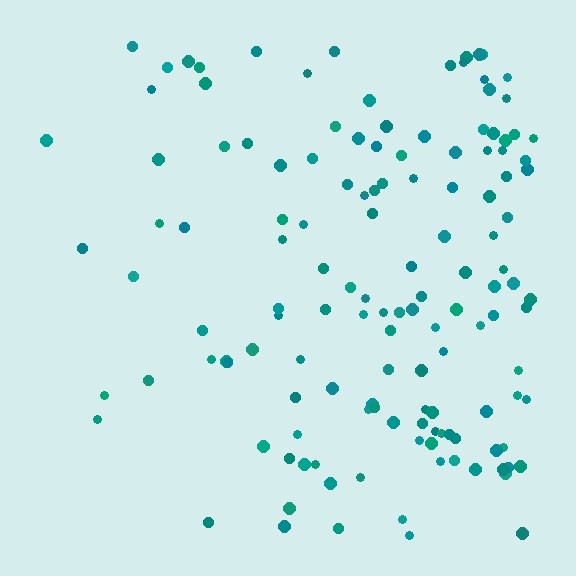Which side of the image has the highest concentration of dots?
The right.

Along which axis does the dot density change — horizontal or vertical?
Horizontal.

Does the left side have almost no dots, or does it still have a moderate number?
Still a moderate number, just noticeably fewer than the right.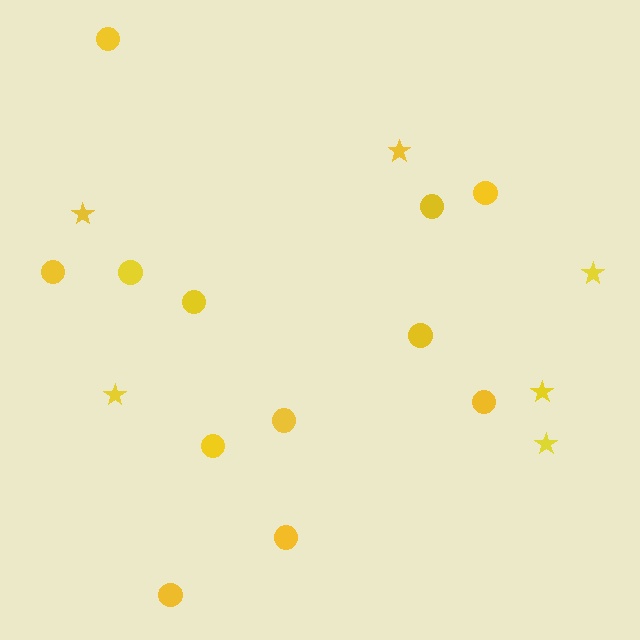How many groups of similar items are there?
There are 2 groups: one group of stars (6) and one group of circles (12).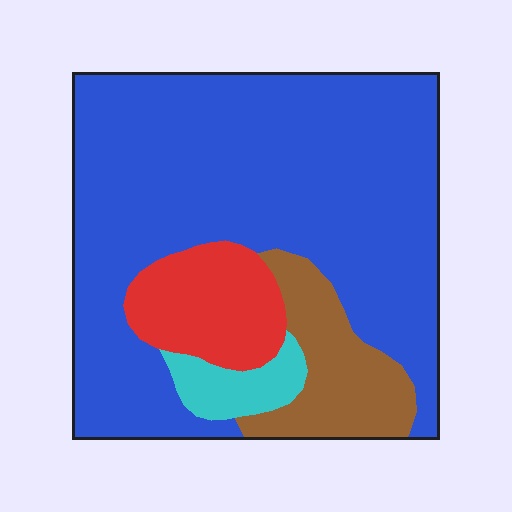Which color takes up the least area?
Cyan, at roughly 5%.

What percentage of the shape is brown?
Brown covers 13% of the shape.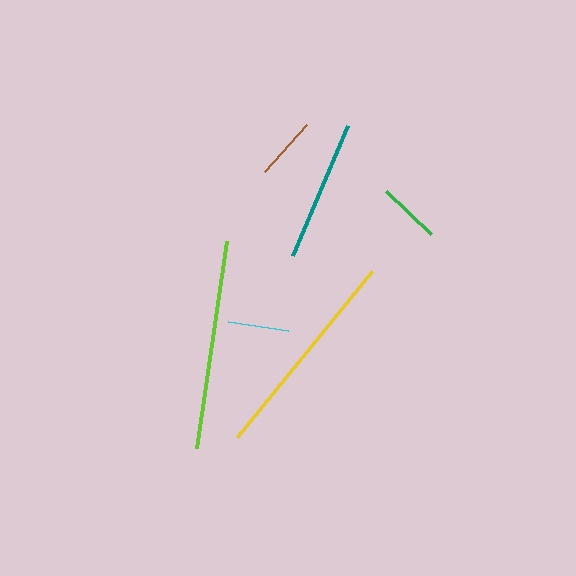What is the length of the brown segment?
The brown segment is approximately 63 pixels long.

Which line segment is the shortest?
The cyan line is the shortest at approximately 60 pixels.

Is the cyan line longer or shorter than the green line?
The green line is longer than the cyan line.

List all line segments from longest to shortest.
From longest to shortest: yellow, lime, teal, brown, green, cyan.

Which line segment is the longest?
The yellow line is the longest at approximately 215 pixels.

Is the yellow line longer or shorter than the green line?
The yellow line is longer than the green line.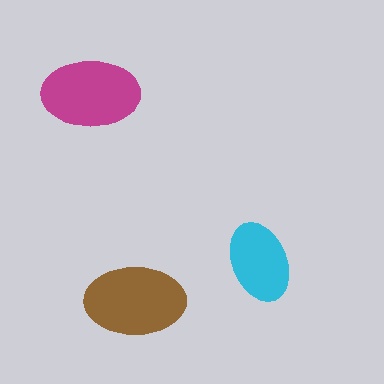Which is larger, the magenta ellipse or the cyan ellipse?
The magenta one.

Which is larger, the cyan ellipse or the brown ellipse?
The brown one.